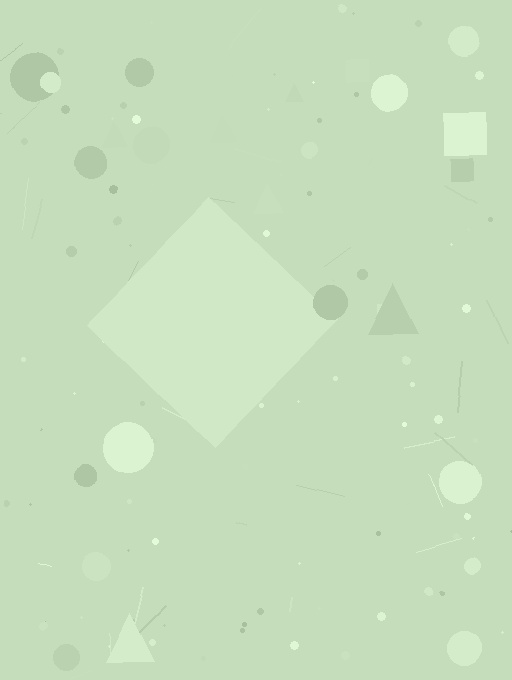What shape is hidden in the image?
A diamond is hidden in the image.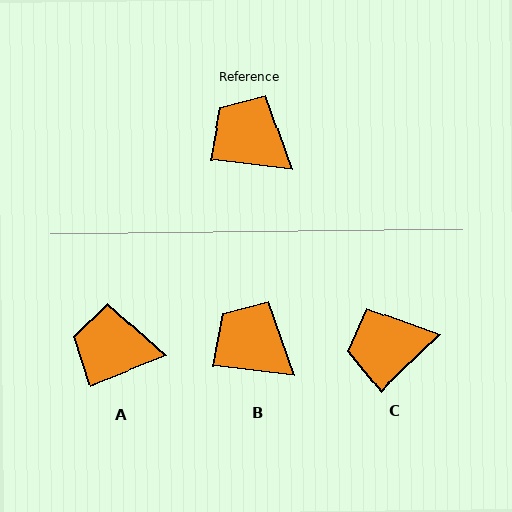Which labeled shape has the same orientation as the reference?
B.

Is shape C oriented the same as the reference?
No, it is off by about 50 degrees.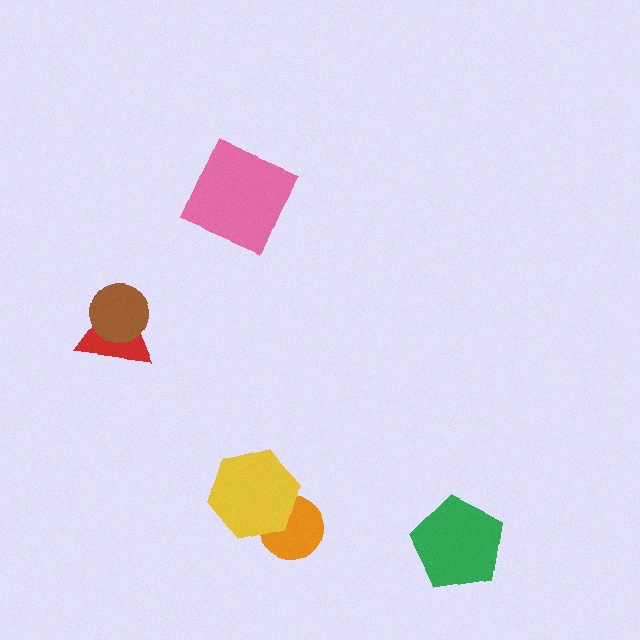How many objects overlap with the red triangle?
1 object overlaps with the red triangle.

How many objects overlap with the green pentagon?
0 objects overlap with the green pentagon.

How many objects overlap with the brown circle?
1 object overlaps with the brown circle.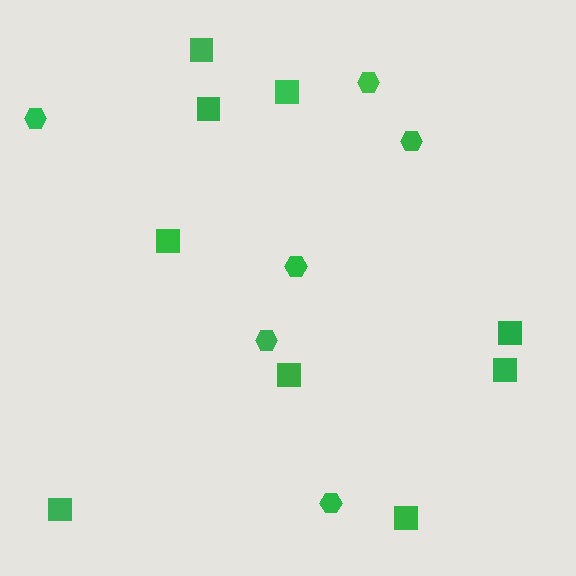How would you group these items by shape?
There are 2 groups: one group of hexagons (6) and one group of squares (9).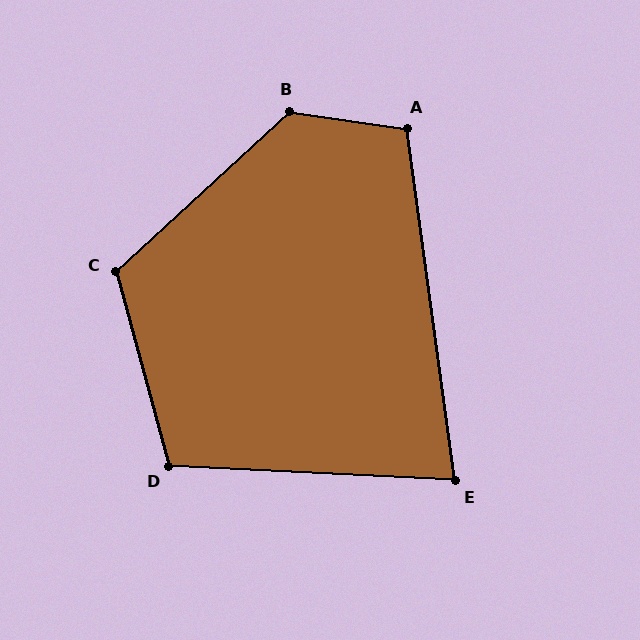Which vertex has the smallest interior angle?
E, at approximately 79 degrees.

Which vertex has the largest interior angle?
B, at approximately 129 degrees.